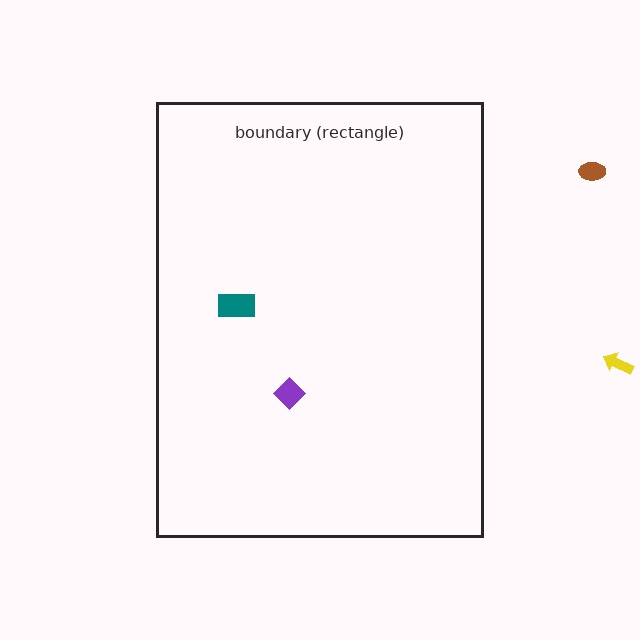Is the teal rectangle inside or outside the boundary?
Inside.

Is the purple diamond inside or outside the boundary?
Inside.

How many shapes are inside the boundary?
2 inside, 2 outside.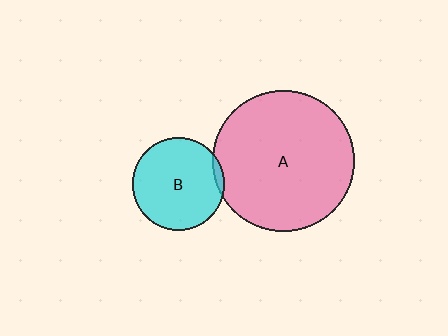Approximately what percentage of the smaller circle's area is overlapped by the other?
Approximately 5%.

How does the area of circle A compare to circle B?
Approximately 2.3 times.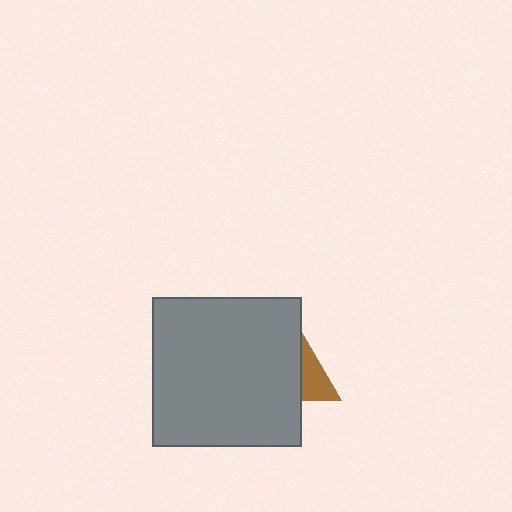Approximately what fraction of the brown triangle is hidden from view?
Roughly 70% of the brown triangle is hidden behind the gray square.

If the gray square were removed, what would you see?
You would see the complete brown triangle.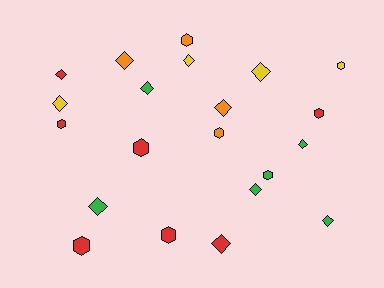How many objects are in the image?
There are 21 objects.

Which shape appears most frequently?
Diamond, with 12 objects.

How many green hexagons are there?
There is 1 green hexagon.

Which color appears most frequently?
Red, with 7 objects.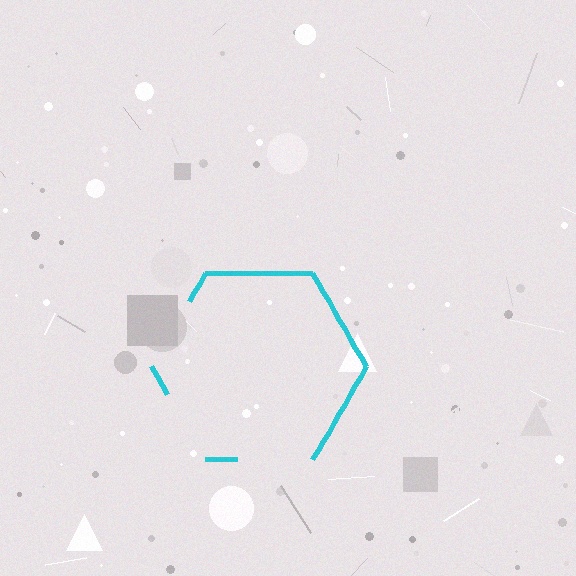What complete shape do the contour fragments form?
The contour fragments form a hexagon.